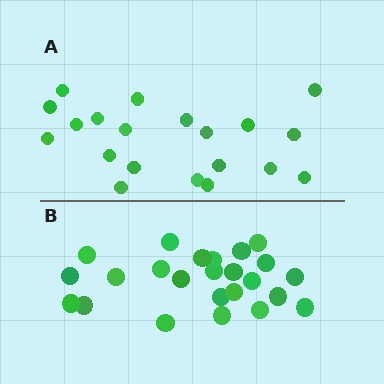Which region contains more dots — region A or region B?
Region B (the bottom region) has more dots.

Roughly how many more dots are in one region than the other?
Region B has about 4 more dots than region A.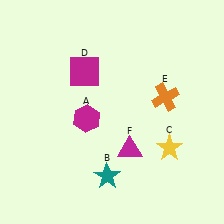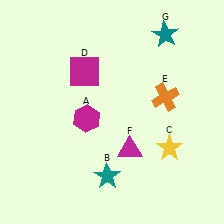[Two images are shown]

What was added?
A teal star (G) was added in Image 2.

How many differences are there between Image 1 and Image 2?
There is 1 difference between the two images.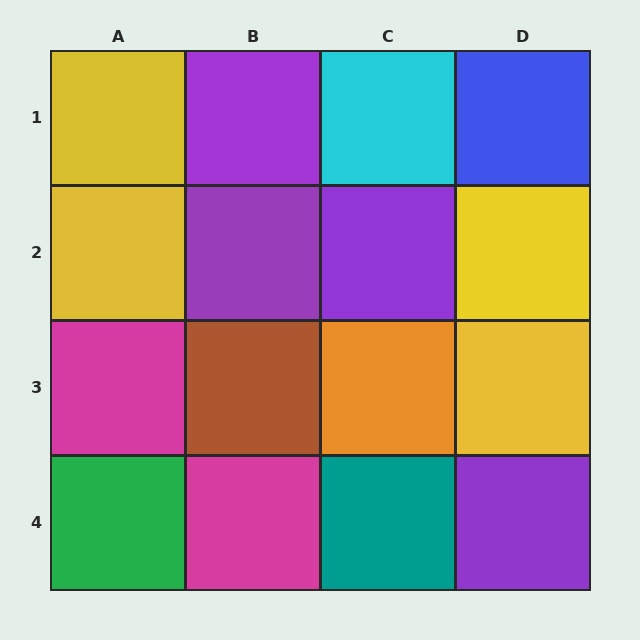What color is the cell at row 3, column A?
Magenta.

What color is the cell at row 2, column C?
Purple.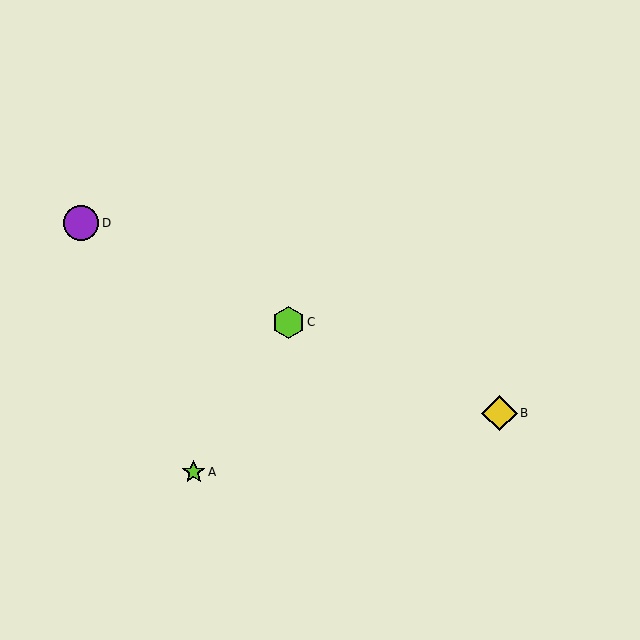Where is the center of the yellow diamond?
The center of the yellow diamond is at (499, 413).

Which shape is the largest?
The yellow diamond (labeled B) is the largest.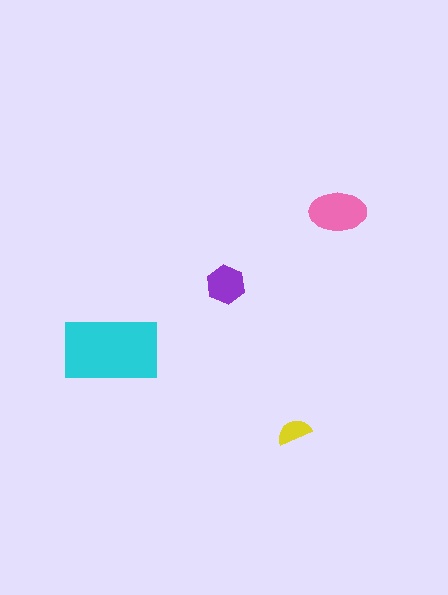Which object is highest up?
The pink ellipse is topmost.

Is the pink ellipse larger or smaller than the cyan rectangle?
Smaller.